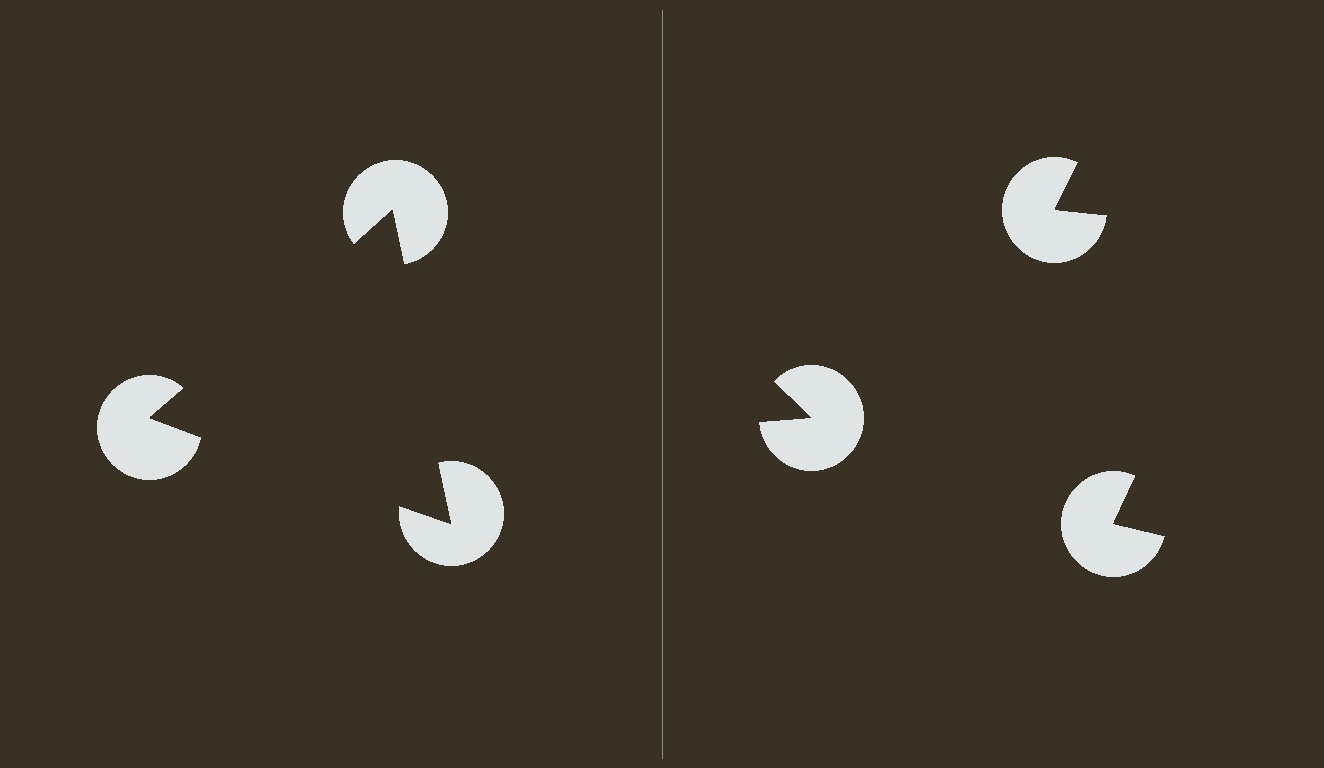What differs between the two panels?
The pac-man discs are positioned identically on both sides; only the wedge orientations differ. On the left they align to a triangle; on the right they are misaligned.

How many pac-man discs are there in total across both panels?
6 — 3 on each side.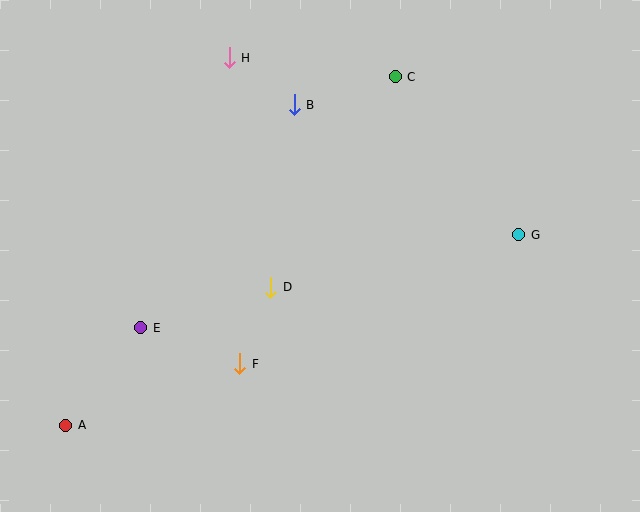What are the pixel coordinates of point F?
Point F is at (240, 364).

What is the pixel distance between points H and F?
The distance between H and F is 306 pixels.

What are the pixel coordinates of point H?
Point H is at (229, 58).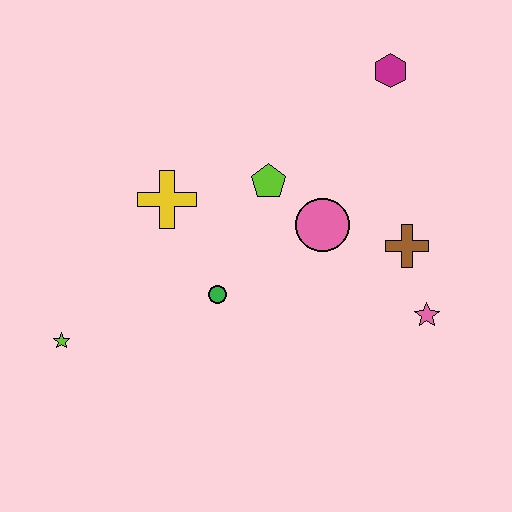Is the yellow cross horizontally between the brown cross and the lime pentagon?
No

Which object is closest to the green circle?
The yellow cross is closest to the green circle.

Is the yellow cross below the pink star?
No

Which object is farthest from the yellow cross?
The pink star is farthest from the yellow cross.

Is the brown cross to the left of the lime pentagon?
No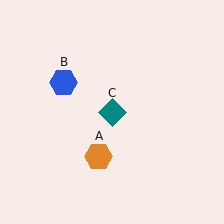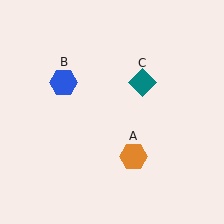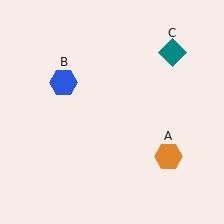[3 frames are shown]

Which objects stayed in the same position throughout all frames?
Blue hexagon (object B) remained stationary.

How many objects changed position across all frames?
2 objects changed position: orange hexagon (object A), teal diamond (object C).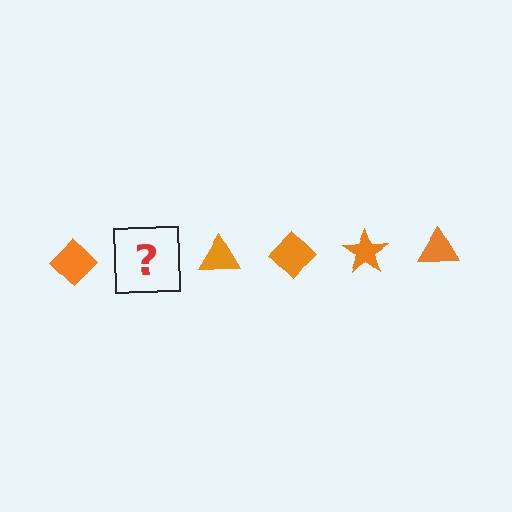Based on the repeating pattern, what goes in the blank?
The blank should be an orange star.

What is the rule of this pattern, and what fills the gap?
The rule is that the pattern cycles through diamond, star, triangle shapes in orange. The gap should be filled with an orange star.